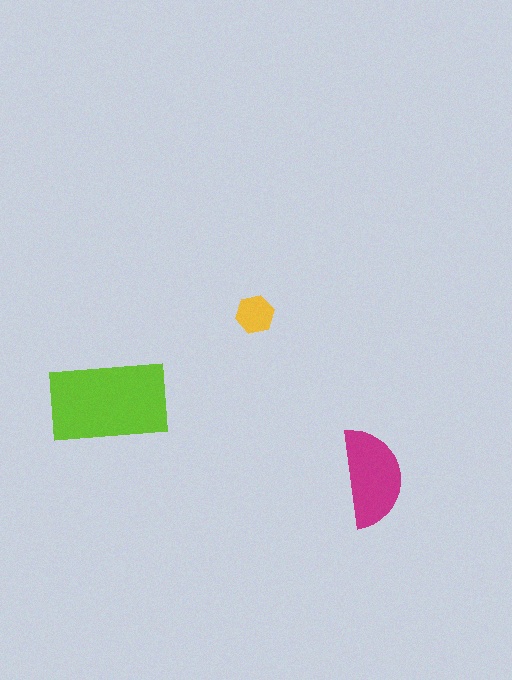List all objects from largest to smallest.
The lime rectangle, the magenta semicircle, the yellow hexagon.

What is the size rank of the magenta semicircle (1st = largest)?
2nd.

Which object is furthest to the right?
The magenta semicircle is rightmost.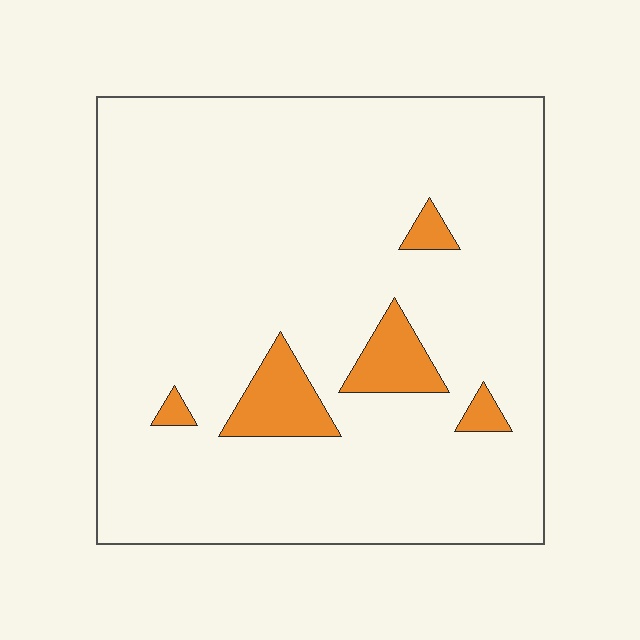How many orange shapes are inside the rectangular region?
5.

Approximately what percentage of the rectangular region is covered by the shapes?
Approximately 10%.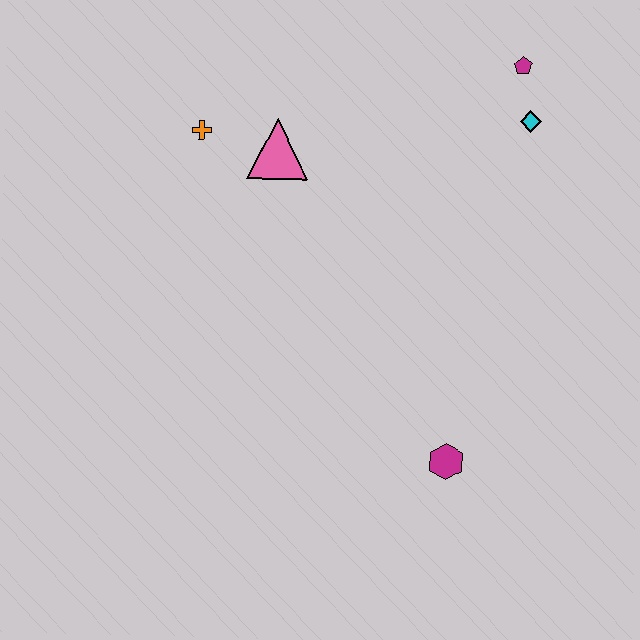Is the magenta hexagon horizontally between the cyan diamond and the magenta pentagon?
No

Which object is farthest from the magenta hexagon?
The orange cross is farthest from the magenta hexagon.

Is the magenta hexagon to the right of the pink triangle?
Yes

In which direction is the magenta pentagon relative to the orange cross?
The magenta pentagon is to the right of the orange cross.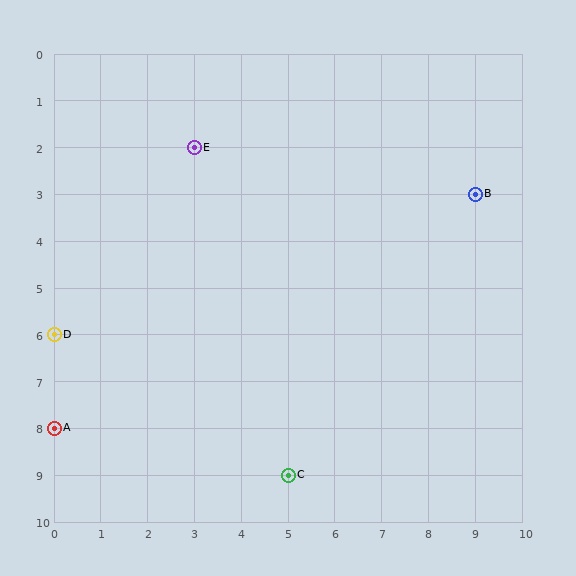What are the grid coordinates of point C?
Point C is at grid coordinates (5, 9).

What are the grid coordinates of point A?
Point A is at grid coordinates (0, 8).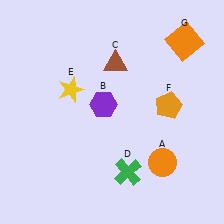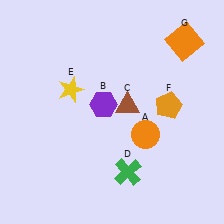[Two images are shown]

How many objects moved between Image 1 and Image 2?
2 objects moved between the two images.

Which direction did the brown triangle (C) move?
The brown triangle (C) moved down.